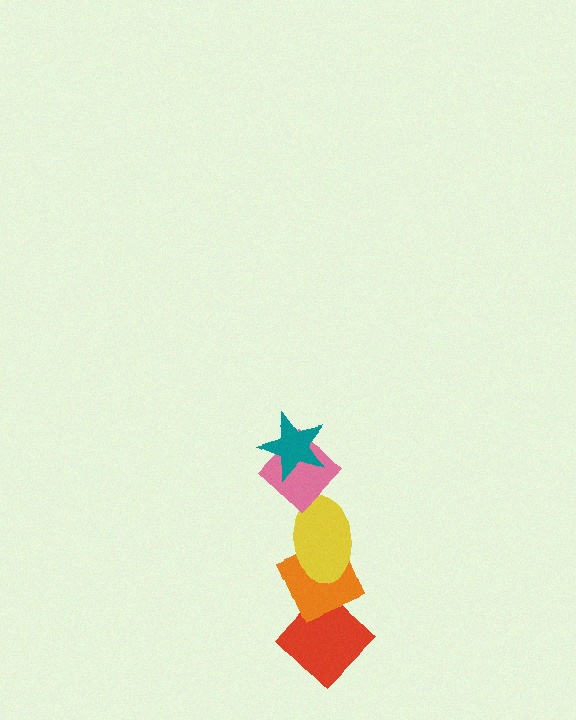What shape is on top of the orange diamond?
The yellow ellipse is on top of the orange diamond.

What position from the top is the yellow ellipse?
The yellow ellipse is 3rd from the top.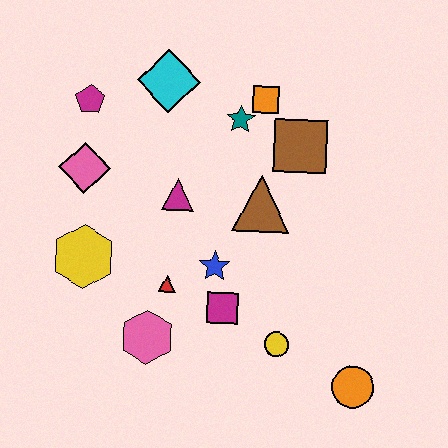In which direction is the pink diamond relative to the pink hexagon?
The pink diamond is above the pink hexagon.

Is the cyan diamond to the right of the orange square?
No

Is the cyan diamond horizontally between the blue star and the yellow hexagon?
Yes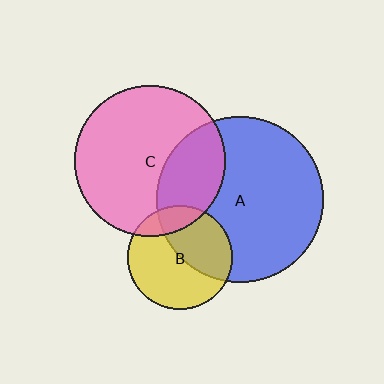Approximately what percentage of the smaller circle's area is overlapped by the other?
Approximately 15%.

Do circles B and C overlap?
Yes.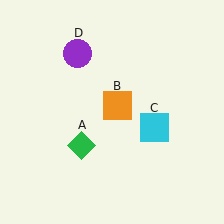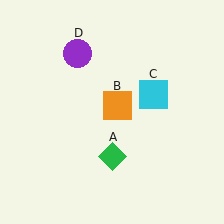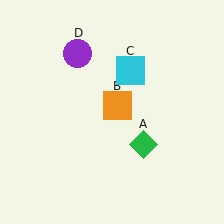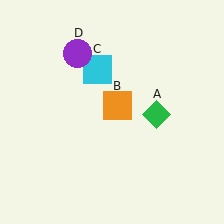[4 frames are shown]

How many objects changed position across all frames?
2 objects changed position: green diamond (object A), cyan square (object C).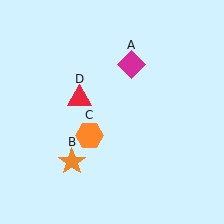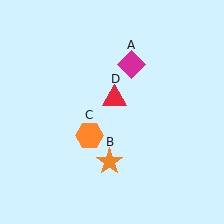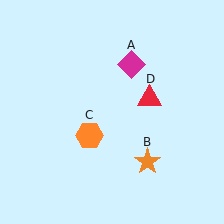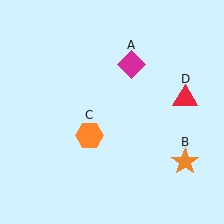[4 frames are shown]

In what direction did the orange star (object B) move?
The orange star (object B) moved right.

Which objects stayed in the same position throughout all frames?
Magenta diamond (object A) and orange hexagon (object C) remained stationary.